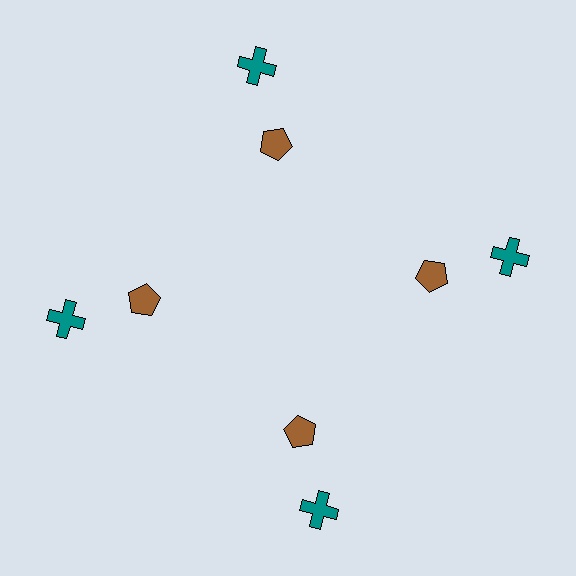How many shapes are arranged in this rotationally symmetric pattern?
There are 8 shapes, arranged in 4 groups of 2.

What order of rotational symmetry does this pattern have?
This pattern has 4-fold rotational symmetry.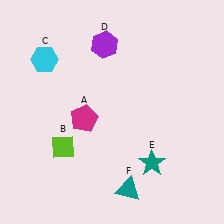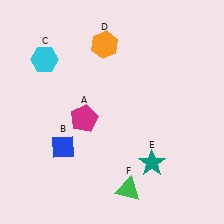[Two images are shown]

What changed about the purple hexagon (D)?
In Image 1, D is purple. In Image 2, it changed to orange.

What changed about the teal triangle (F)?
In Image 1, F is teal. In Image 2, it changed to green.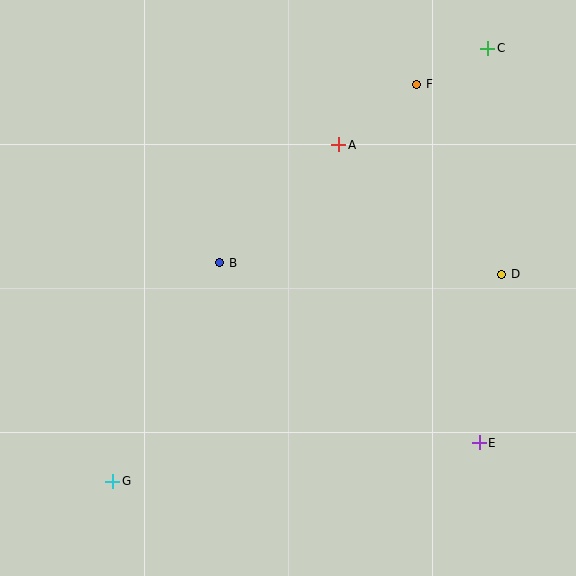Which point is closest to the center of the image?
Point B at (220, 263) is closest to the center.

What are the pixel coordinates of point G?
Point G is at (113, 481).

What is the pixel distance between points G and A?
The distance between G and A is 406 pixels.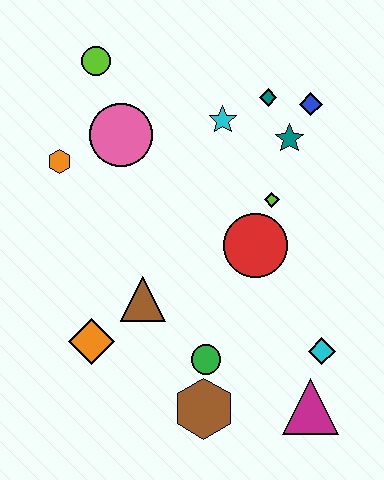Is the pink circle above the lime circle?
No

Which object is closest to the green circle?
The brown hexagon is closest to the green circle.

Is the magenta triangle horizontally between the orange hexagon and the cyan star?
No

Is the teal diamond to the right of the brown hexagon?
Yes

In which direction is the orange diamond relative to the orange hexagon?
The orange diamond is below the orange hexagon.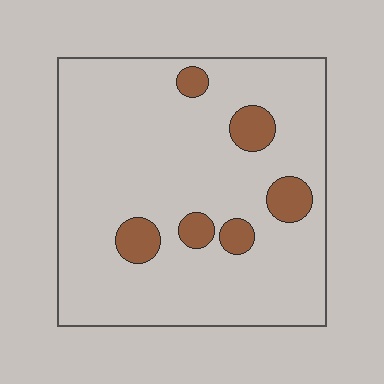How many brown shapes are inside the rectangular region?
6.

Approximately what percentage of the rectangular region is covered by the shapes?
Approximately 10%.